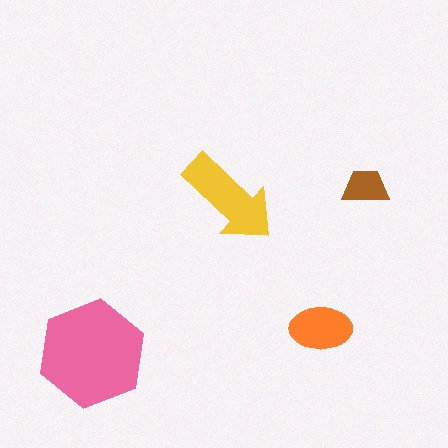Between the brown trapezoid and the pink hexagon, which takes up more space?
The pink hexagon.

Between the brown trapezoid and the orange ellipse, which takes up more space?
The orange ellipse.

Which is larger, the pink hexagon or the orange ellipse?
The pink hexagon.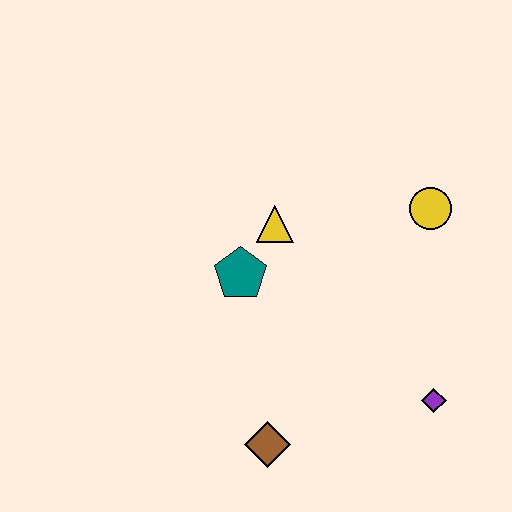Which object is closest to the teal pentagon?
The yellow triangle is closest to the teal pentagon.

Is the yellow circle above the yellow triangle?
Yes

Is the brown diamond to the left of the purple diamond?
Yes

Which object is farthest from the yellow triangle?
The purple diamond is farthest from the yellow triangle.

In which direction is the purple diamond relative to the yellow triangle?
The purple diamond is below the yellow triangle.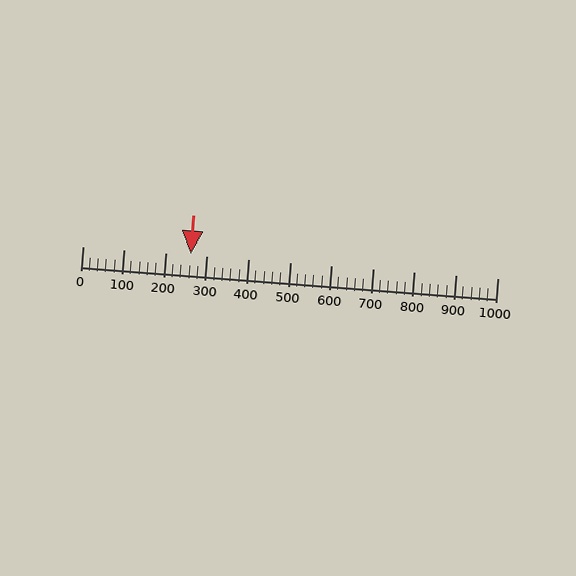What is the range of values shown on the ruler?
The ruler shows values from 0 to 1000.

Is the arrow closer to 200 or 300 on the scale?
The arrow is closer to 300.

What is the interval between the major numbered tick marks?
The major tick marks are spaced 100 units apart.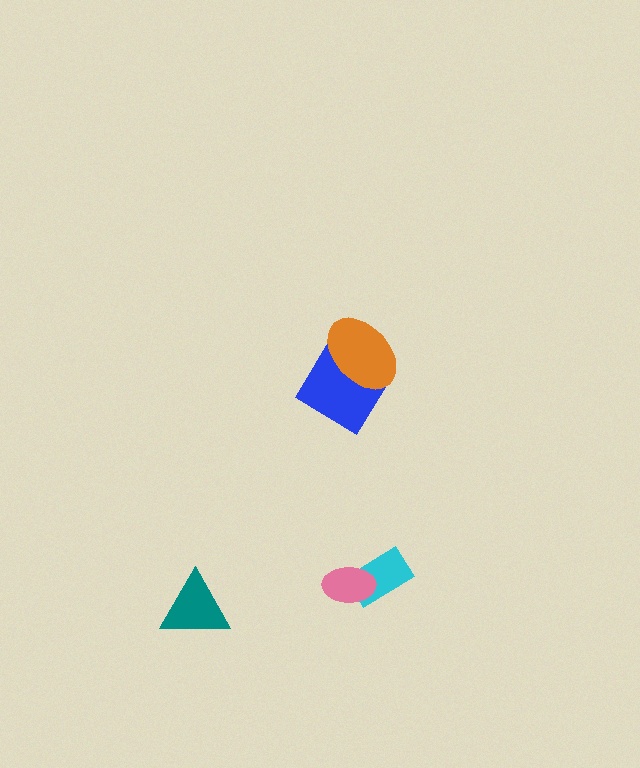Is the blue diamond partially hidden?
Yes, it is partially covered by another shape.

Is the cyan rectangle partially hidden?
Yes, it is partially covered by another shape.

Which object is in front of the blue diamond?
The orange ellipse is in front of the blue diamond.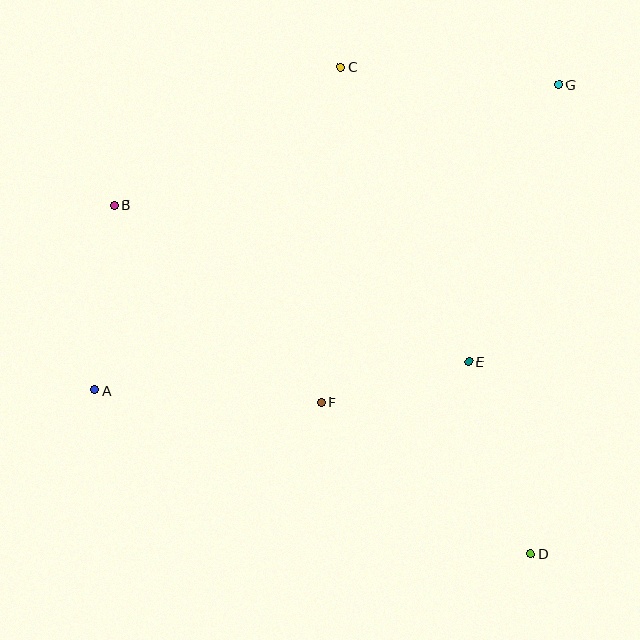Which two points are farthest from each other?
Points A and G are farthest from each other.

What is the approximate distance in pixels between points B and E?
The distance between B and E is approximately 387 pixels.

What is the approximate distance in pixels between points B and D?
The distance between B and D is approximately 543 pixels.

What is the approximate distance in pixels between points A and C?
The distance between A and C is approximately 406 pixels.